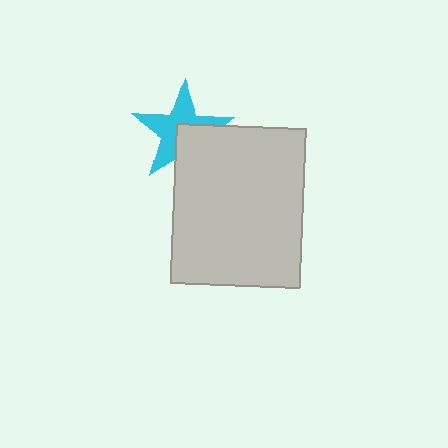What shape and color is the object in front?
The object in front is a light gray rectangle.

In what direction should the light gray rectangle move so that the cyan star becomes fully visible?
The light gray rectangle should move toward the lower-right. That is the shortest direction to clear the overlap and leave the cyan star fully visible.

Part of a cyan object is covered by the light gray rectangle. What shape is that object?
It is a star.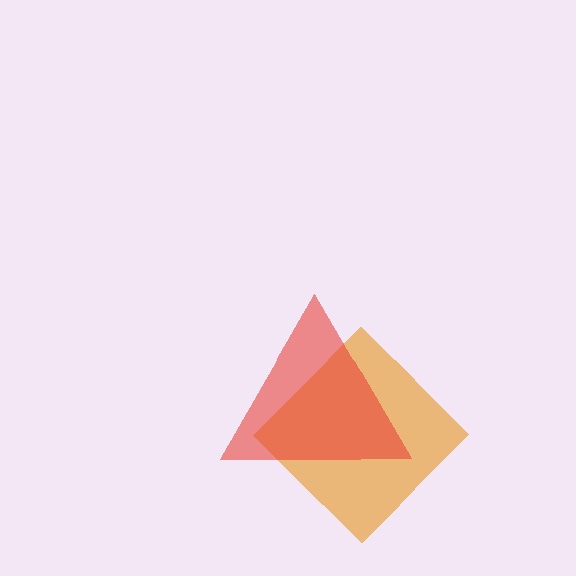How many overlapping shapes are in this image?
There are 2 overlapping shapes in the image.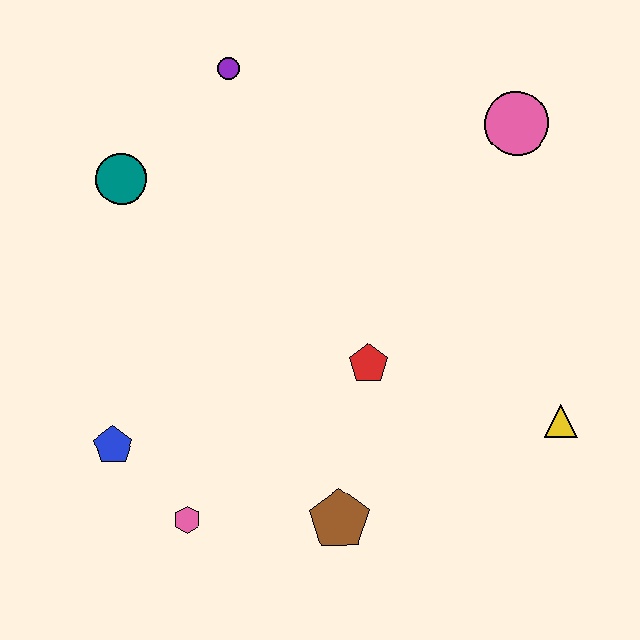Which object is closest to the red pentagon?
The brown pentagon is closest to the red pentagon.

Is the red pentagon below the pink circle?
Yes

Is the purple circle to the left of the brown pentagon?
Yes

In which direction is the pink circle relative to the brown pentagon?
The pink circle is above the brown pentagon.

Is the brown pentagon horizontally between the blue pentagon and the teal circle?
No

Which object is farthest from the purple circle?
The yellow triangle is farthest from the purple circle.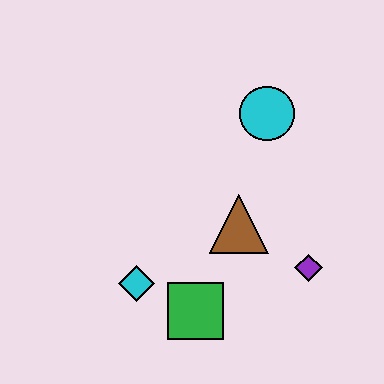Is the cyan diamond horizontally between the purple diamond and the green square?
No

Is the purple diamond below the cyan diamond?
No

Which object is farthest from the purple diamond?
The cyan diamond is farthest from the purple diamond.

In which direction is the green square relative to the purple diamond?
The green square is to the left of the purple diamond.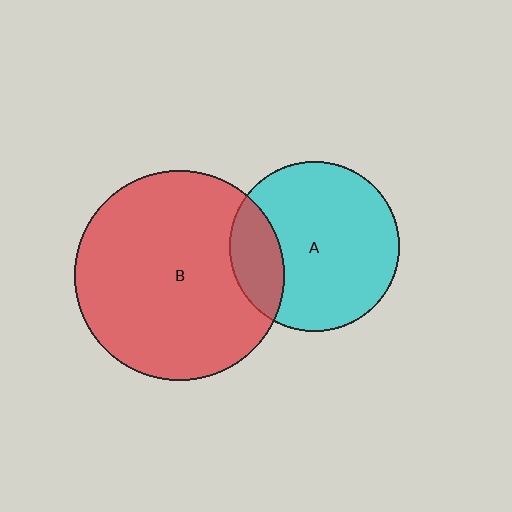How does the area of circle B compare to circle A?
Approximately 1.5 times.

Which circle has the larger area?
Circle B (red).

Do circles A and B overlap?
Yes.